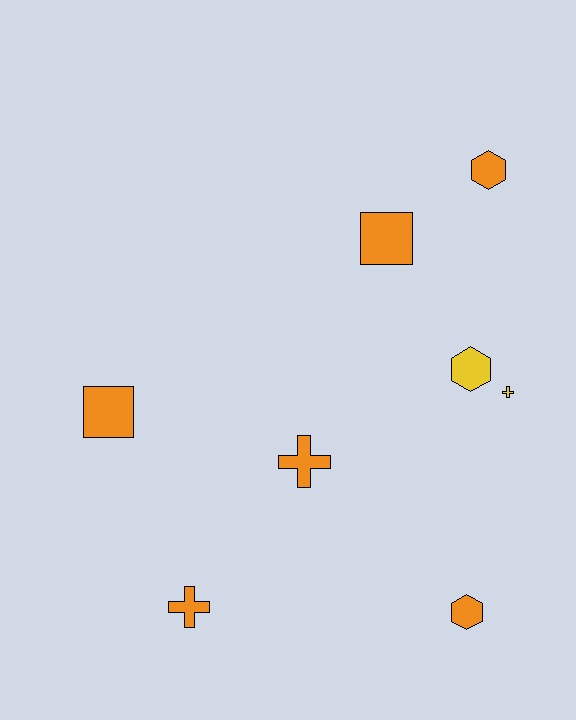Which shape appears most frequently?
Cross, with 3 objects.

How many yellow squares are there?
There are no yellow squares.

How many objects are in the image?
There are 8 objects.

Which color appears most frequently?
Orange, with 6 objects.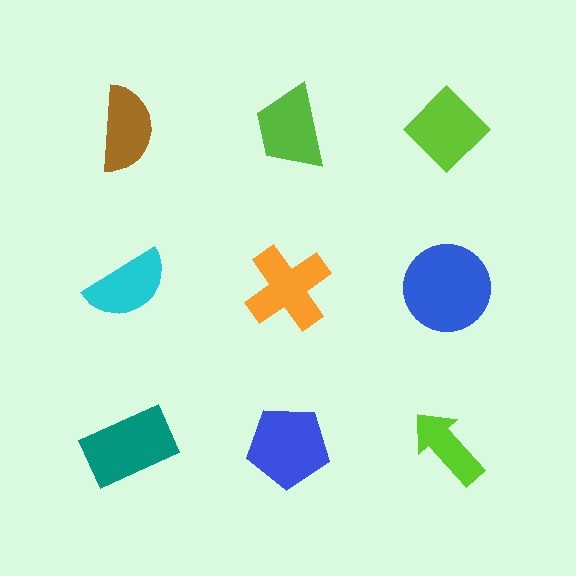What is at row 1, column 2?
A lime trapezoid.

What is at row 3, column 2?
A blue pentagon.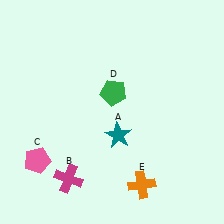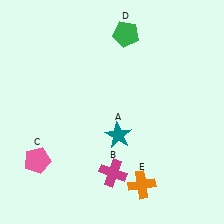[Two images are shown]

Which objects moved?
The objects that moved are: the magenta cross (B), the green pentagon (D).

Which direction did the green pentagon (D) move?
The green pentagon (D) moved up.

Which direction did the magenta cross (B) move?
The magenta cross (B) moved right.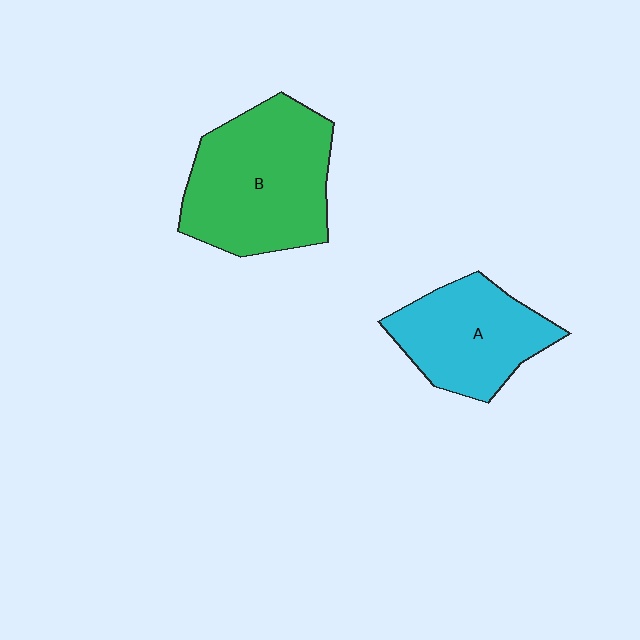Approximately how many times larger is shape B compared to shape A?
Approximately 1.4 times.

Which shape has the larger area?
Shape B (green).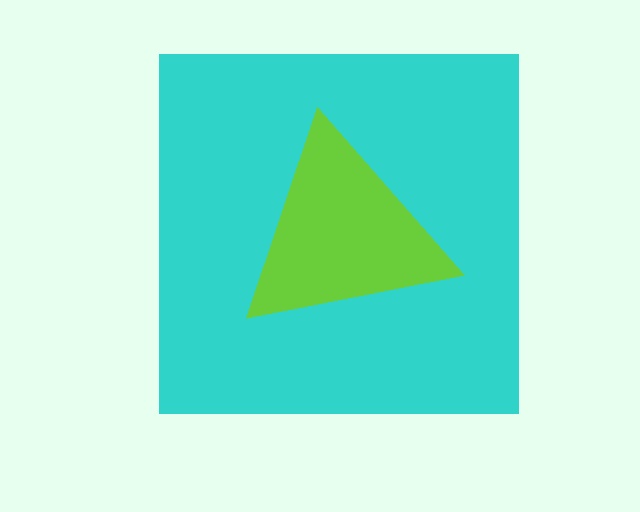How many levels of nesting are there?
2.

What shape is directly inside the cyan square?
The lime triangle.